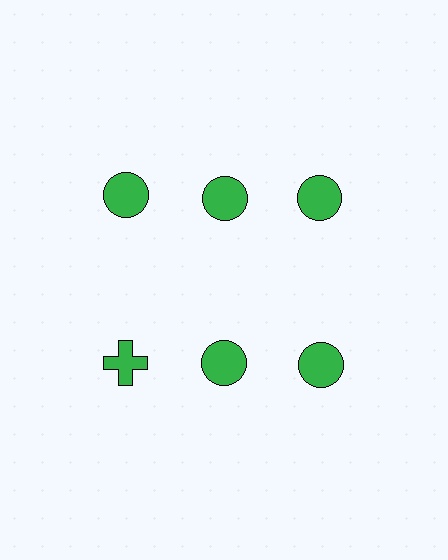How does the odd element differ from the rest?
It has a different shape: cross instead of circle.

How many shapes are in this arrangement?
There are 6 shapes arranged in a grid pattern.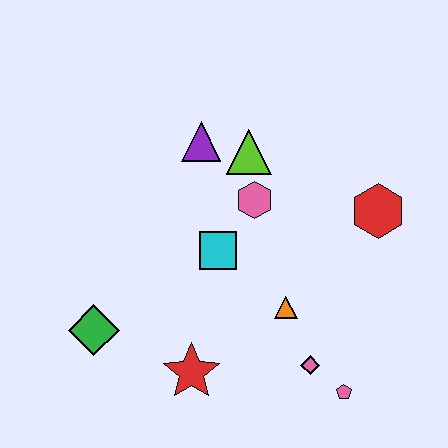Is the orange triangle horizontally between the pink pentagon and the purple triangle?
Yes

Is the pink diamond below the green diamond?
Yes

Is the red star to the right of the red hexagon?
No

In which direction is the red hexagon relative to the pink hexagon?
The red hexagon is to the right of the pink hexagon.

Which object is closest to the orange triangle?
The pink diamond is closest to the orange triangle.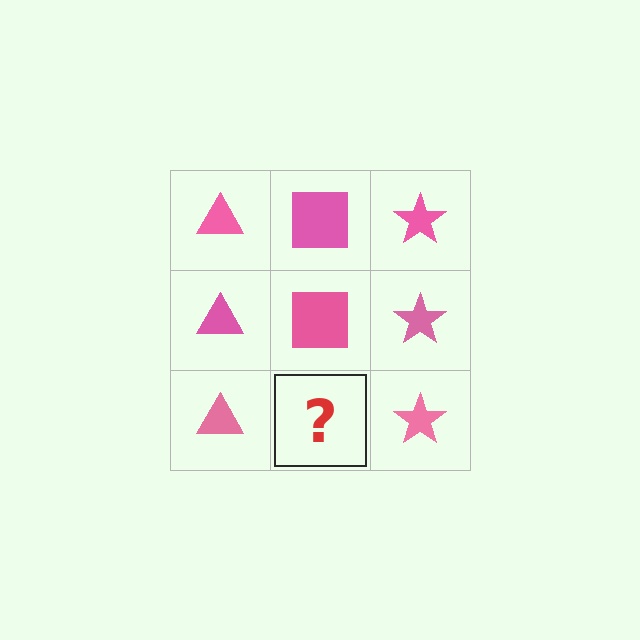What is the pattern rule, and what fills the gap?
The rule is that each column has a consistent shape. The gap should be filled with a pink square.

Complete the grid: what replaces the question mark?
The question mark should be replaced with a pink square.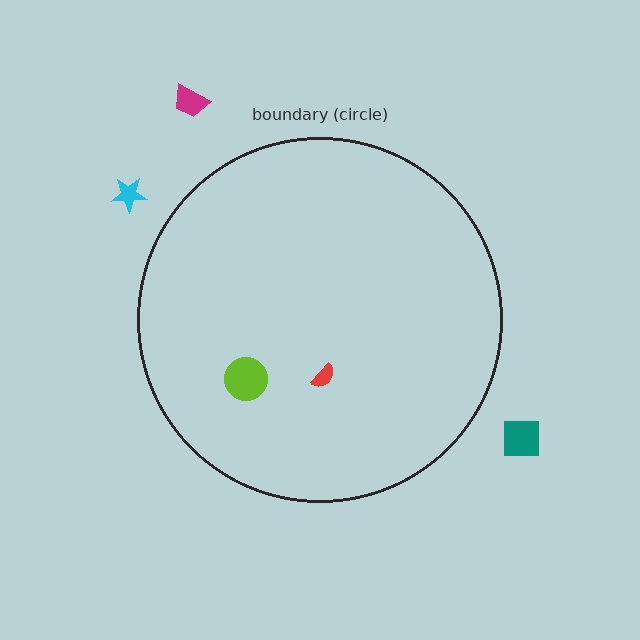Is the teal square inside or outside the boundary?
Outside.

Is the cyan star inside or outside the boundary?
Outside.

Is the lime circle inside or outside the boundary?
Inside.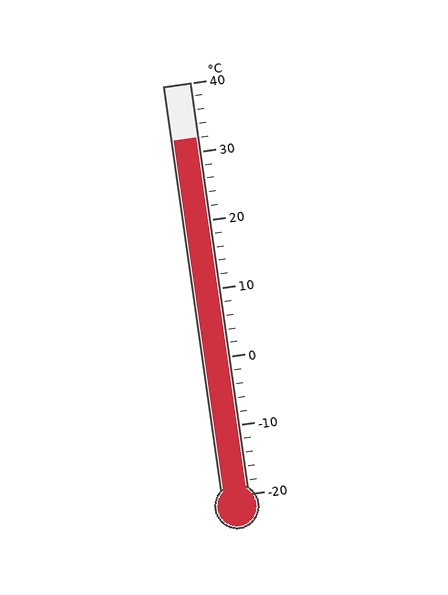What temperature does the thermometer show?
The thermometer shows approximately 32°C.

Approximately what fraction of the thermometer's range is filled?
The thermometer is filled to approximately 85% of its range.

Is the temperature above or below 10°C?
The temperature is above 10°C.